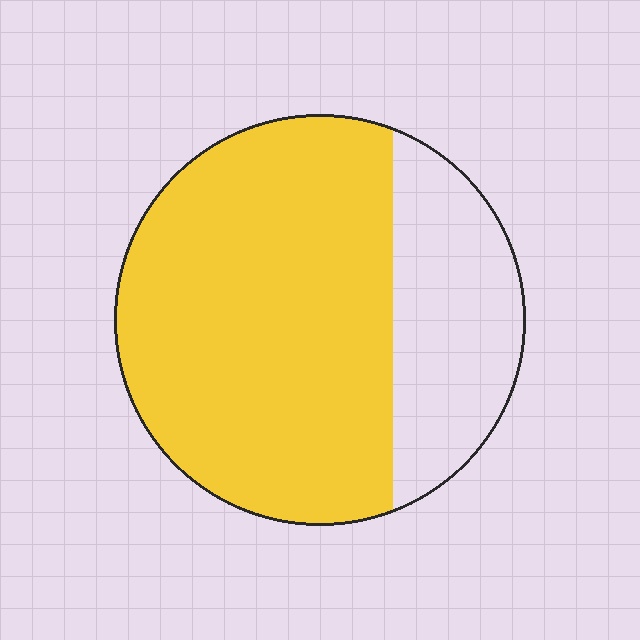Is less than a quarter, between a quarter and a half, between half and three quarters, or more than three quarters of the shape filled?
Between half and three quarters.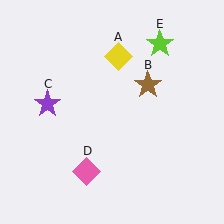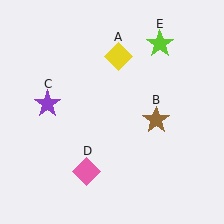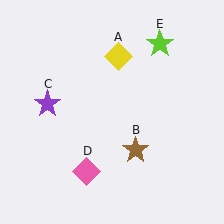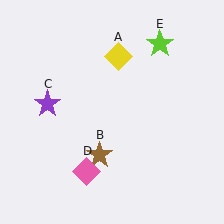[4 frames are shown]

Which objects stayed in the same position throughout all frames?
Yellow diamond (object A) and purple star (object C) and pink diamond (object D) and lime star (object E) remained stationary.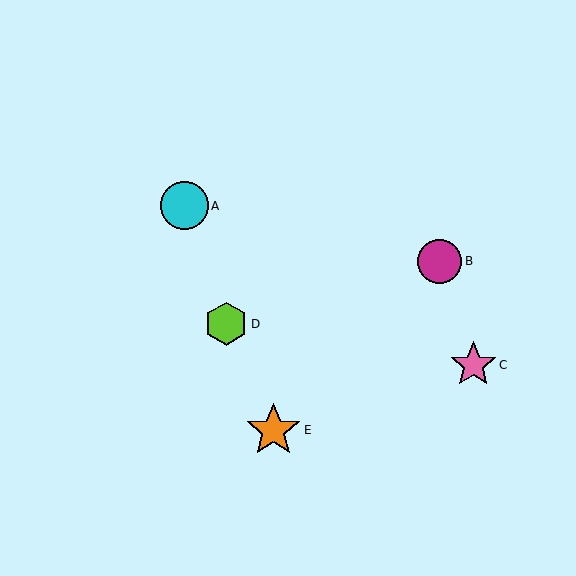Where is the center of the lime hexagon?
The center of the lime hexagon is at (226, 324).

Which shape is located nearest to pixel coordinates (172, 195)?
The cyan circle (labeled A) at (184, 206) is nearest to that location.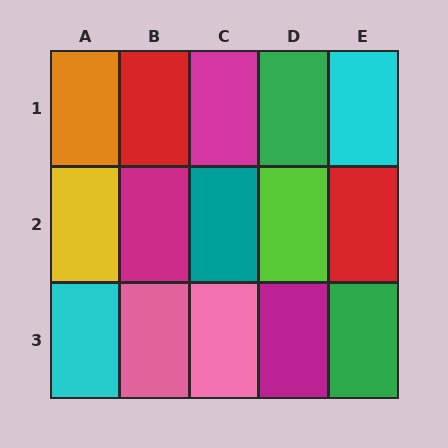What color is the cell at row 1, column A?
Orange.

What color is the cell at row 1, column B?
Red.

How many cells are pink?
2 cells are pink.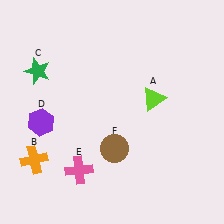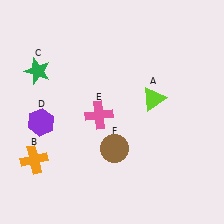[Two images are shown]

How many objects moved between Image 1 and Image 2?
1 object moved between the two images.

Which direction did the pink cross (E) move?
The pink cross (E) moved up.